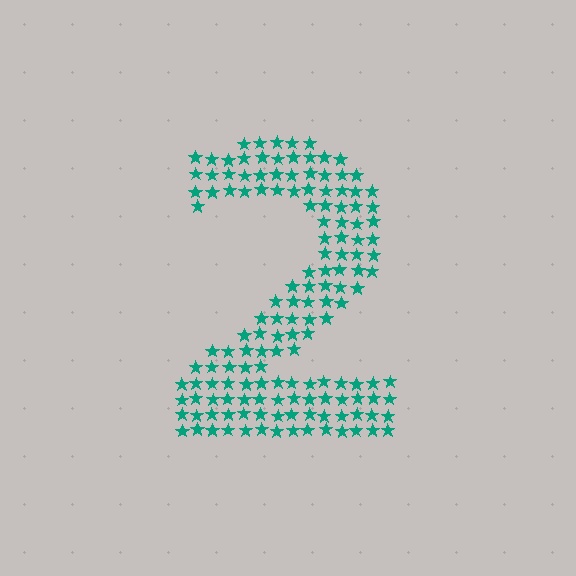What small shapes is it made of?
It is made of small stars.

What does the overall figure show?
The overall figure shows the digit 2.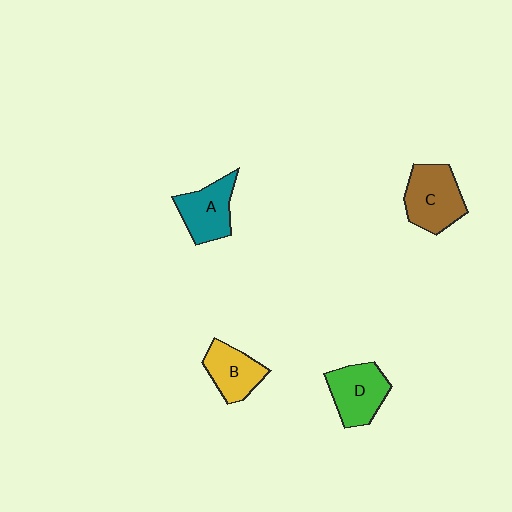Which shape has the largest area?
Shape C (brown).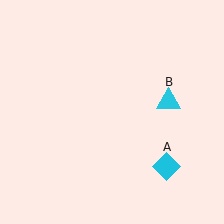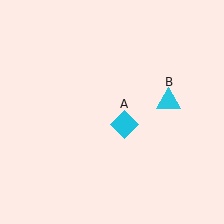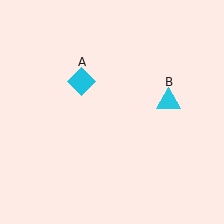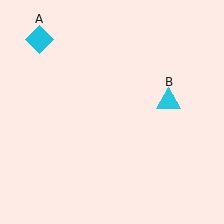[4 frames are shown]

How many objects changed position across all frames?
1 object changed position: cyan diamond (object A).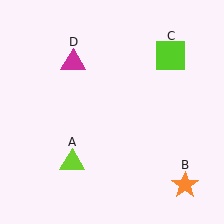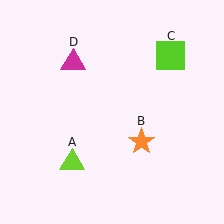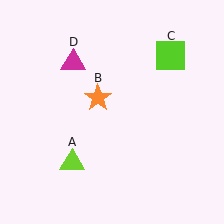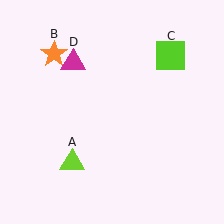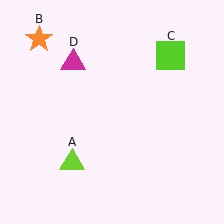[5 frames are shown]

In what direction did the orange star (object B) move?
The orange star (object B) moved up and to the left.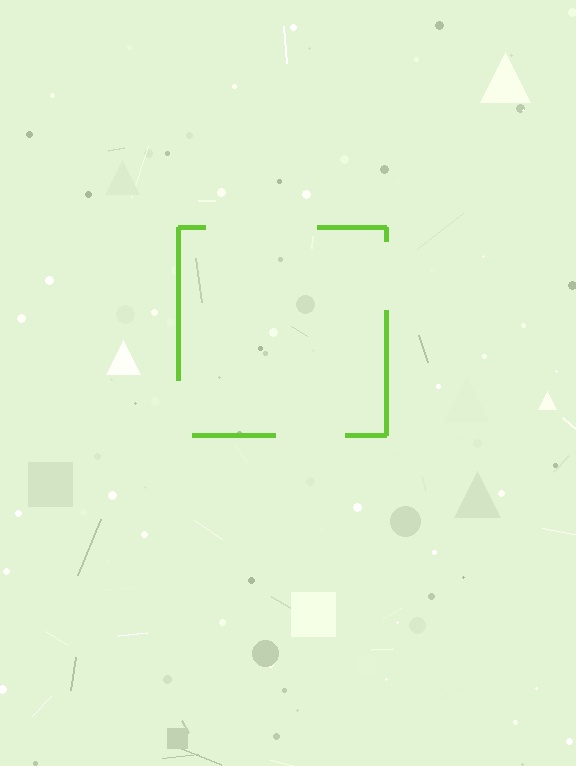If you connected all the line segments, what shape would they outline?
They would outline a square.